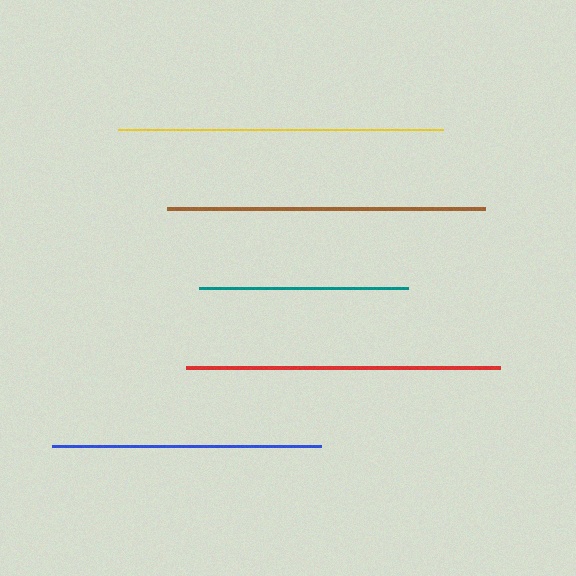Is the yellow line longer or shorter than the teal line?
The yellow line is longer than the teal line.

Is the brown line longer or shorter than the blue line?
The brown line is longer than the blue line.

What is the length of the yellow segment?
The yellow segment is approximately 325 pixels long.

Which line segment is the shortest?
The teal line is the shortest at approximately 209 pixels.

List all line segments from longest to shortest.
From longest to shortest: yellow, brown, red, blue, teal.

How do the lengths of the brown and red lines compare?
The brown and red lines are approximately the same length.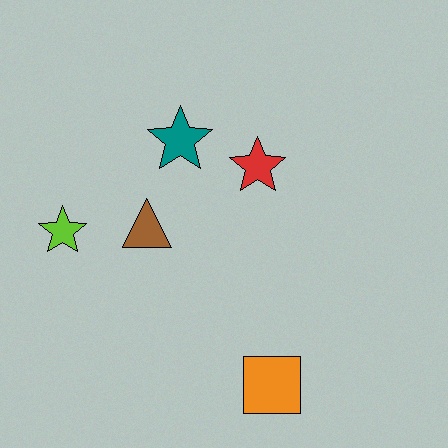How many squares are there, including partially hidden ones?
There is 1 square.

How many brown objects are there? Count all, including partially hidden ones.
There is 1 brown object.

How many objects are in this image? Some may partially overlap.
There are 5 objects.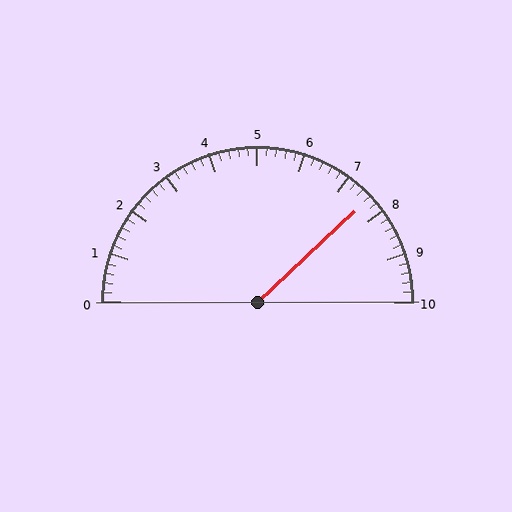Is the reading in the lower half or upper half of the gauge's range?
The reading is in the upper half of the range (0 to 10).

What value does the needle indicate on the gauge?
The needle indicates approximately 7.6.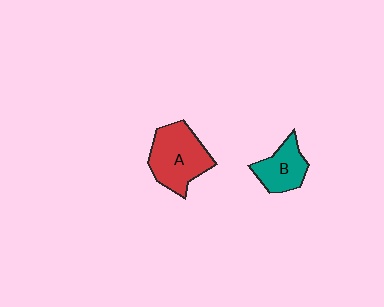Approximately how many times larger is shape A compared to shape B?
Approximately 1.6 times.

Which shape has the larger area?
Shape A (red).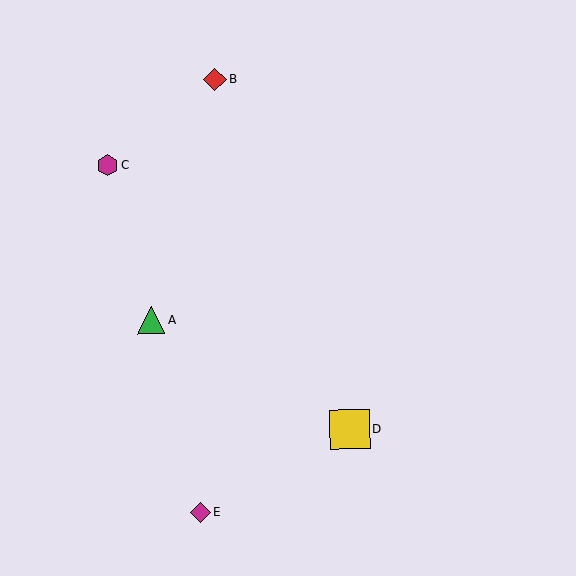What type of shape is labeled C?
Shape C is a magenta hexagon.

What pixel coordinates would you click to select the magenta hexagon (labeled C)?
Click at (107, 165) to select the magenta hexagon C.